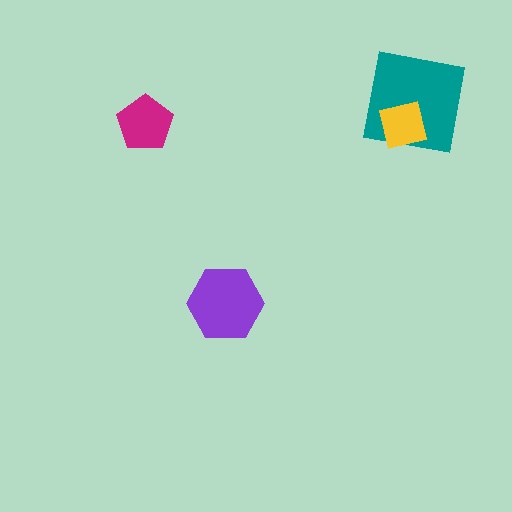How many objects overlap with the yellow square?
1 object overlaps with the yellow square.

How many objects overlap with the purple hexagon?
0 objects overlap with the purple hexagon.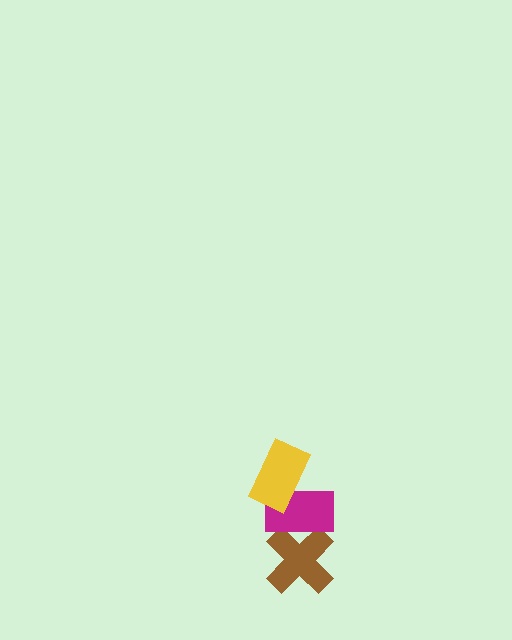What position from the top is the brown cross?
The brown cross is 3rd from the top.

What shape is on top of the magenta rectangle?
The yellow rectangle is on top of the magenta rectangle.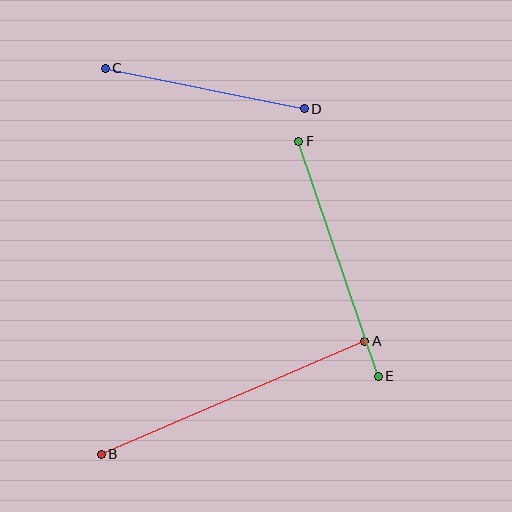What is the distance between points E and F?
The distance is approximately 248 pixels.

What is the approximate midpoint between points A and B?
The midpoint is at approximately (233, 398) pixels.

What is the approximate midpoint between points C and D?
The midpoint is at approximately (205, 88) pixels.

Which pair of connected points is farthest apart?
Points A and B are farthest apart.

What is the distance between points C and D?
The distance is approximately 203 pixels.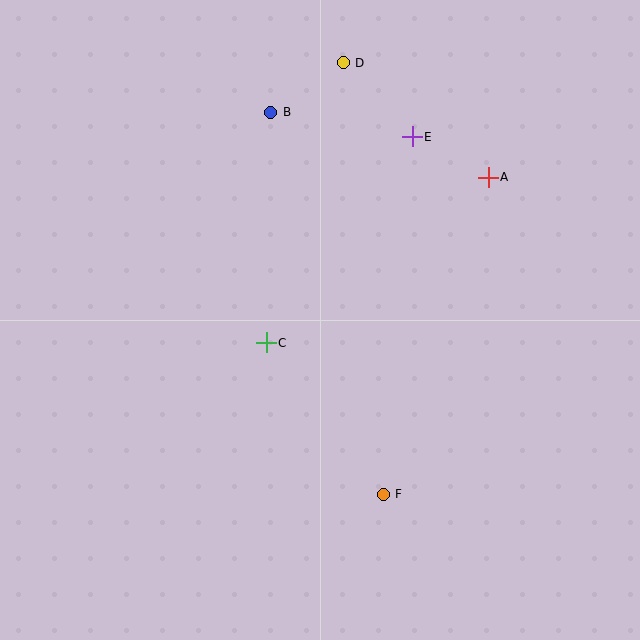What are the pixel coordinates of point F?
Point F is at (383, 494).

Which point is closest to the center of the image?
Point C at (266, 343) is closest to the center.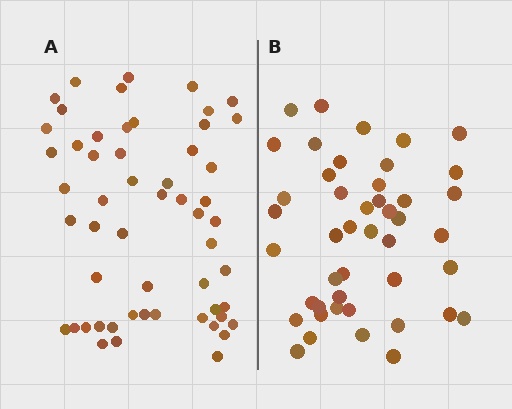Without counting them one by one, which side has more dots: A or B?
Region A (the left region) has more dots.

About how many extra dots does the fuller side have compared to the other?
Region A has roughly 10 or so more dots than region B.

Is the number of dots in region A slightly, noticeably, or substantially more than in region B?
Region A has only slightly more — the two regions are fairly close. The ratio is roughly 1.2 to 1.